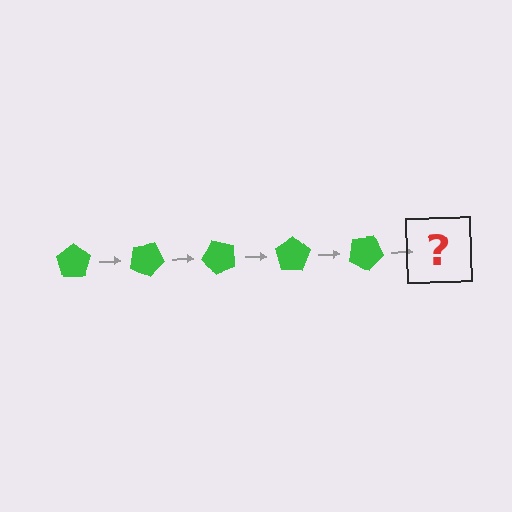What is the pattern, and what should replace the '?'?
The pattern is that the pentagon rotates 25 degrees each step. The '?' should be a green pentagon rotated 125 degrees.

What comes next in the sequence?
The next element should be a green pentagon rotated 125 degrees.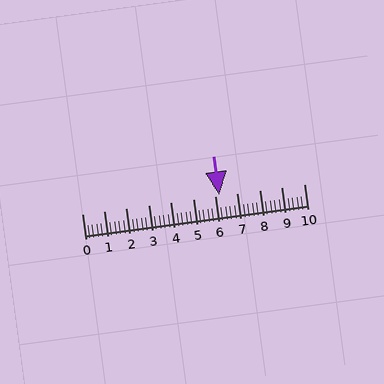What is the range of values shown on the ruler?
The ruler shows values from 0 to 10.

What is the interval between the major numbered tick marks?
The major tick marks are spaced 1 units apart.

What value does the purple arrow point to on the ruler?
The purple arrow points to approximately 6.2.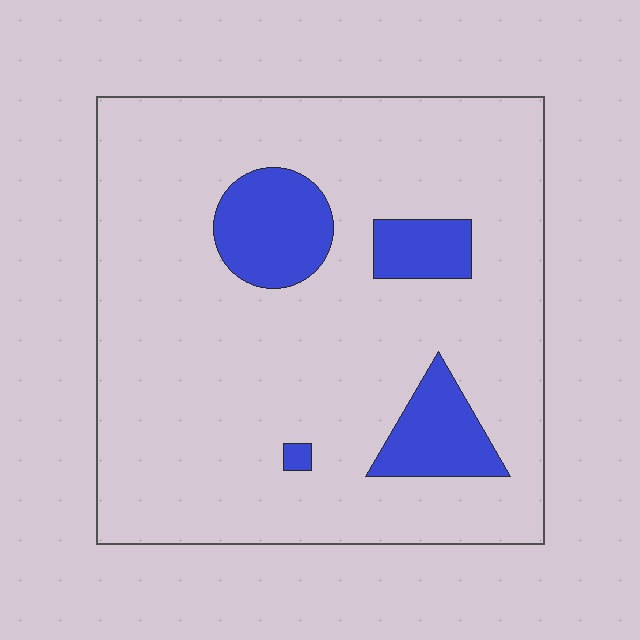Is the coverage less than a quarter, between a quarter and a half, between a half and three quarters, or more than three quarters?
Less than a quarter.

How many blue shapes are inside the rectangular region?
4.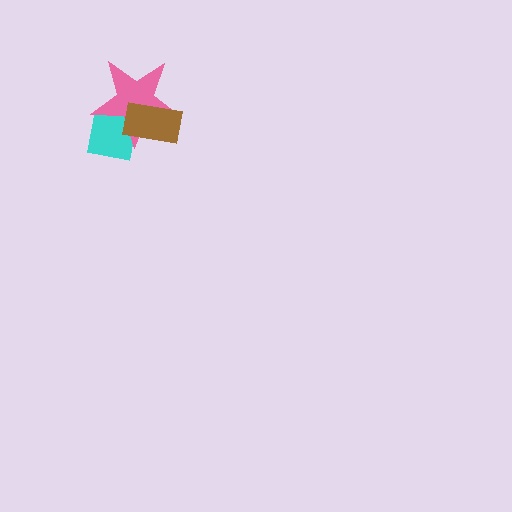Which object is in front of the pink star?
The brown rectangle is in front of the pink star.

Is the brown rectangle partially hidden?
No, no other shape covers it.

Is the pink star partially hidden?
Yes, it is partially covered by another shape.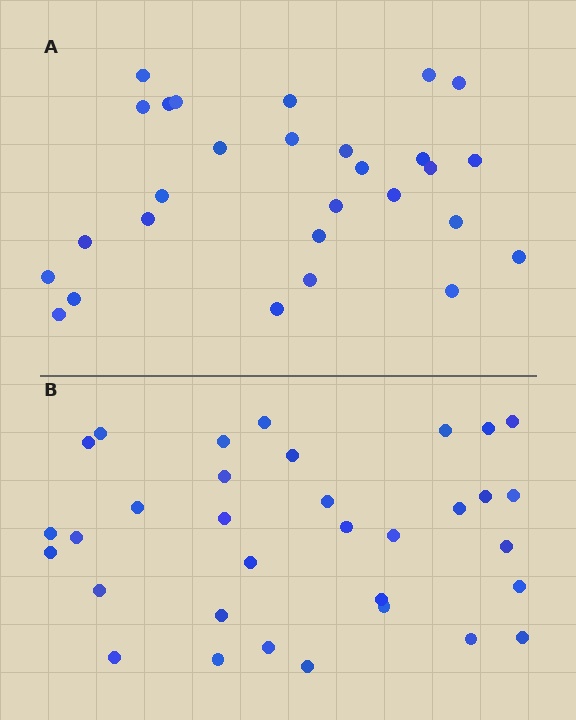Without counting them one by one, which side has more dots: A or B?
Region B (the bottom region) has more dots.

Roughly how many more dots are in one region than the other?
Region B has about 5 more dots than region A.